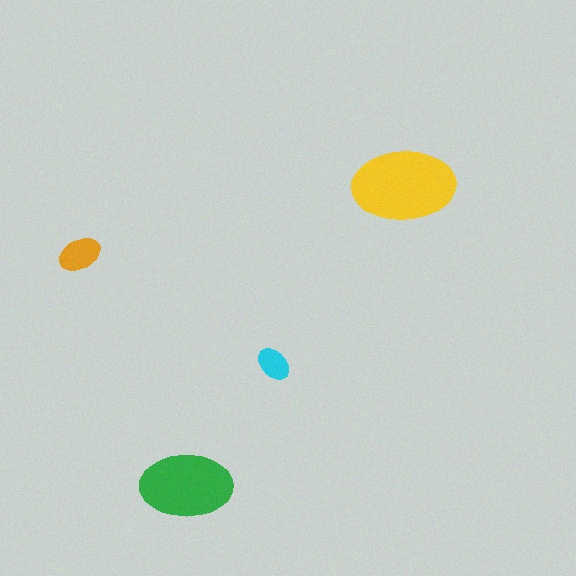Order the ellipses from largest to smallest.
the yellow one, the green one, the orange one, the cyan one.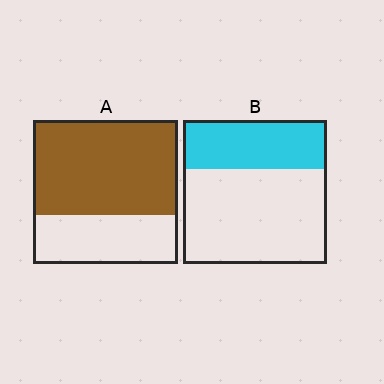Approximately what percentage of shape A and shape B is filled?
A is approximately 65% and B is approximately 35%.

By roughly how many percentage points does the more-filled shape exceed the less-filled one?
By roughly 30 percentage points (A over B).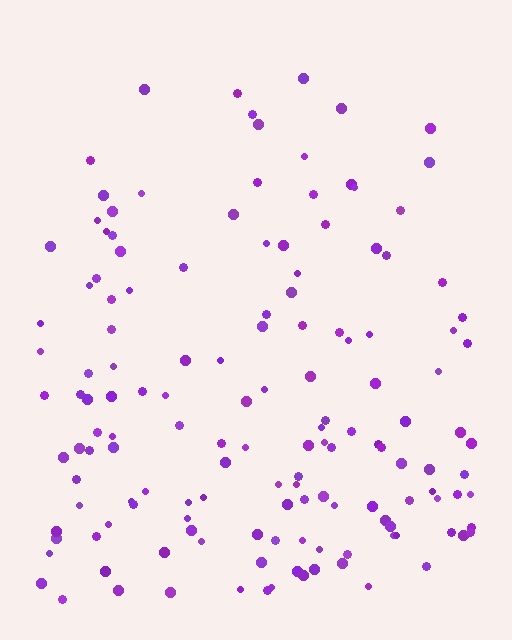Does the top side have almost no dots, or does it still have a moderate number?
Still a moderate number, just noticeably fewer than the bottom.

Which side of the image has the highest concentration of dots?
The bottom.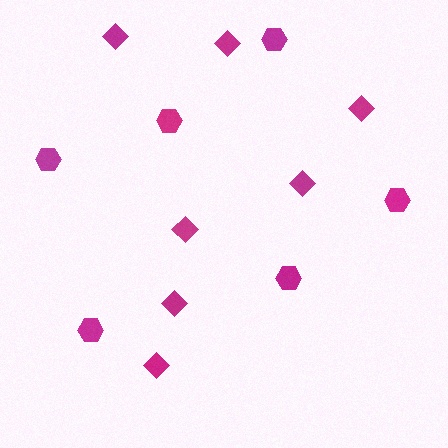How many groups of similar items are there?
There are 2 groups: one group of diamonds (7) and one group of hexagons (6).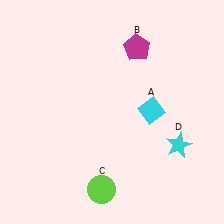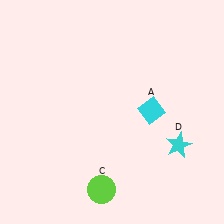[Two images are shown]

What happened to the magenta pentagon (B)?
The magenta pentagon (B) was removed in Image 2. It was in the top-right area of Image 1.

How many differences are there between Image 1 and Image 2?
There is 1 difference between the two images.